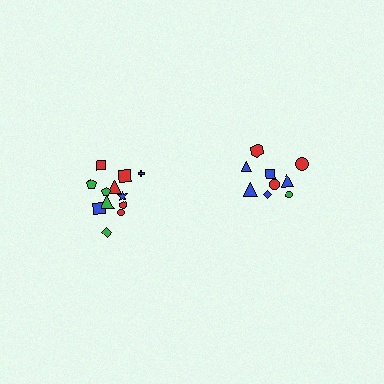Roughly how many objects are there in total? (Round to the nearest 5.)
Roughly 20 objects in total.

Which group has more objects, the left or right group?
The left group.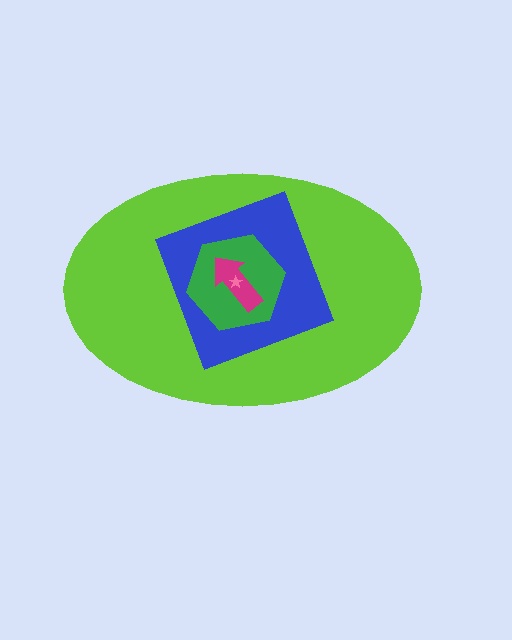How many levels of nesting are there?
5.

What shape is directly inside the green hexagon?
The magenta arrow.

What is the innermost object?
The pink star.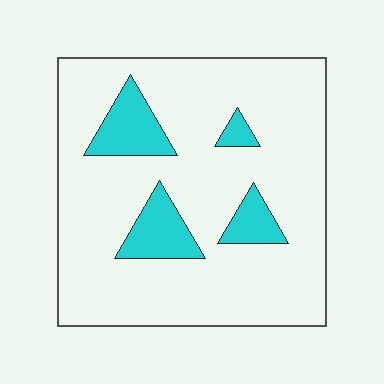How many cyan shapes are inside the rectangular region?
4.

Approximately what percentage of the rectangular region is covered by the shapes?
Approximately 15%.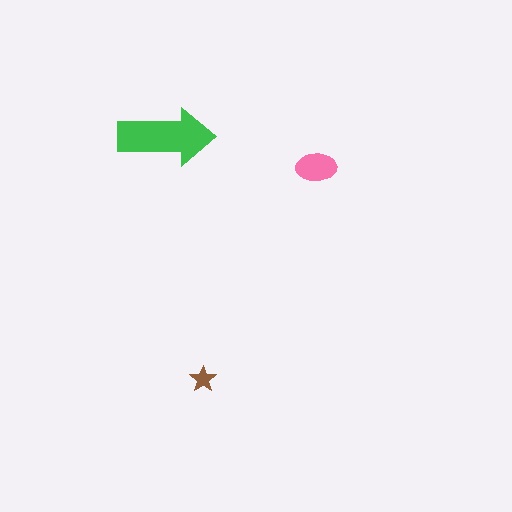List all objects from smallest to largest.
The brown star, the pink ellipse, the green arrow.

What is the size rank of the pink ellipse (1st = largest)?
2nd.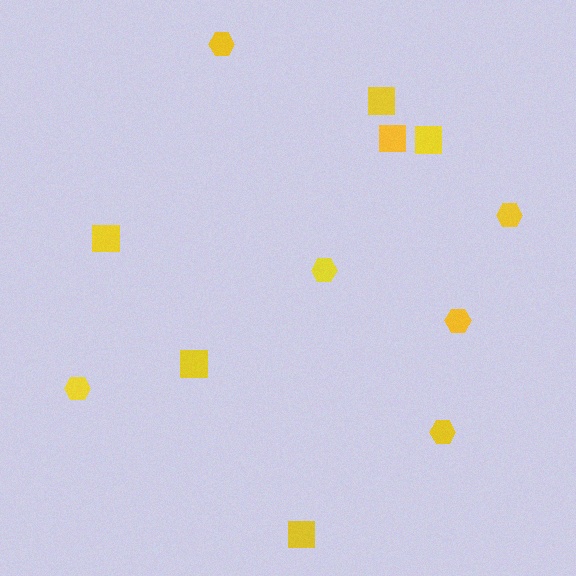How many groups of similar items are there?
There are 2 groups: one group of squares (6) and one group of hexagons (6).